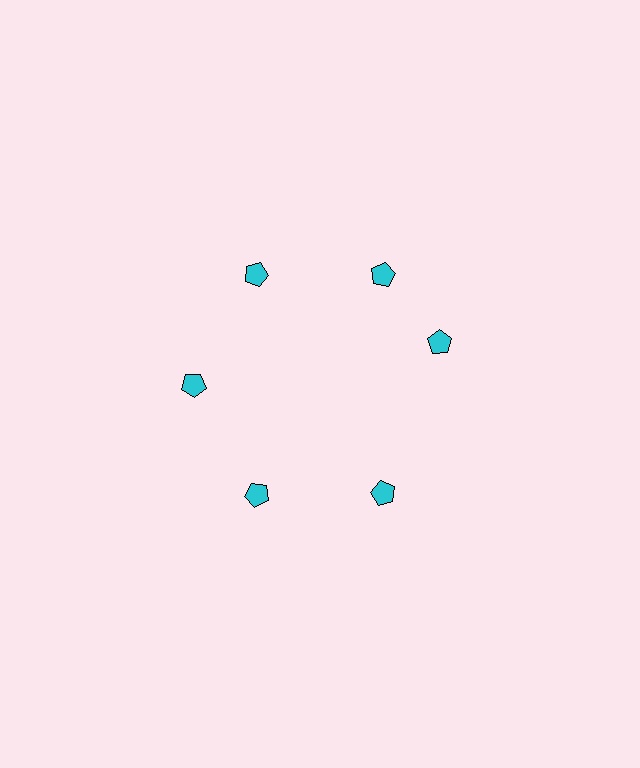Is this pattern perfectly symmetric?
No. The 6 cyan pentagons are arranged in a ring, but one element near the 3 o'clock position is rotated out of alignment along the ring, breaking the 6-fold rotational symmetry.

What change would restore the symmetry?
The symmetry would be restored by rotating it back into even spacing with its neighbors so that all 6 pentagons sit at equal angles and equal distance from the center.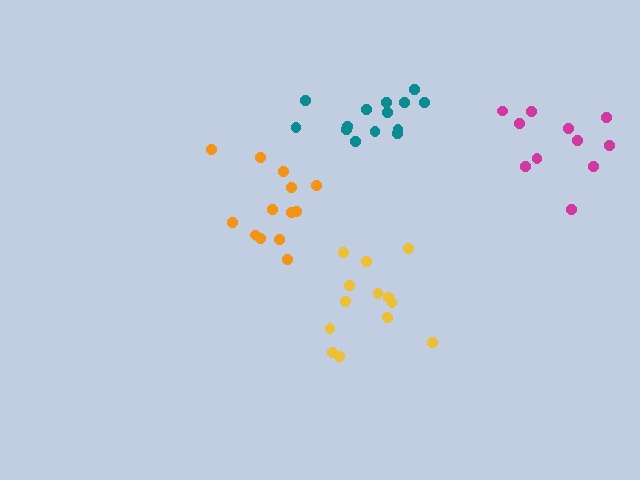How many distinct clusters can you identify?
There are 4 distinct clusters.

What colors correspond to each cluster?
The clusters are colored: orange, magenta, yellow, teal.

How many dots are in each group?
Group 1: 13 dots, Group 2: 11 dots, Group 3: 13 dots, Group 4: 14 dots (51 total).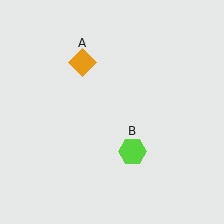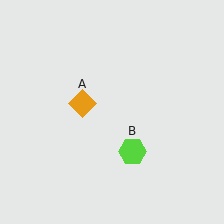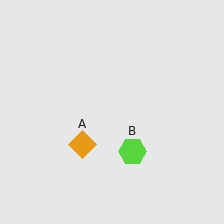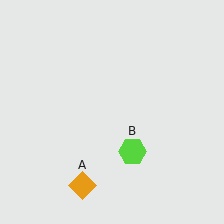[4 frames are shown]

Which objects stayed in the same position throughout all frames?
Lime hexagon (object B) remained stationary.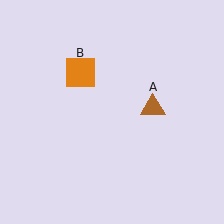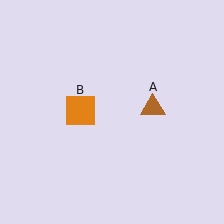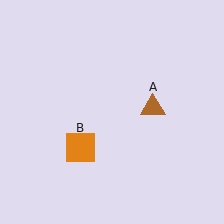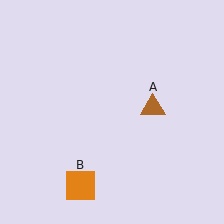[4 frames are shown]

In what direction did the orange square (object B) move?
The orange square (object B) moved down.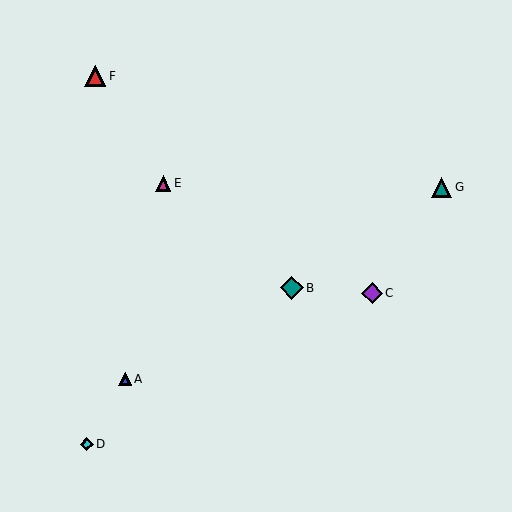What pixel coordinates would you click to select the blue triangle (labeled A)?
Click at (125, 379) to select the blue triangle A.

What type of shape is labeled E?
Shape E is a magenta triangle.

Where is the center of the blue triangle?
The center of the blue triangle is at (125, 379).